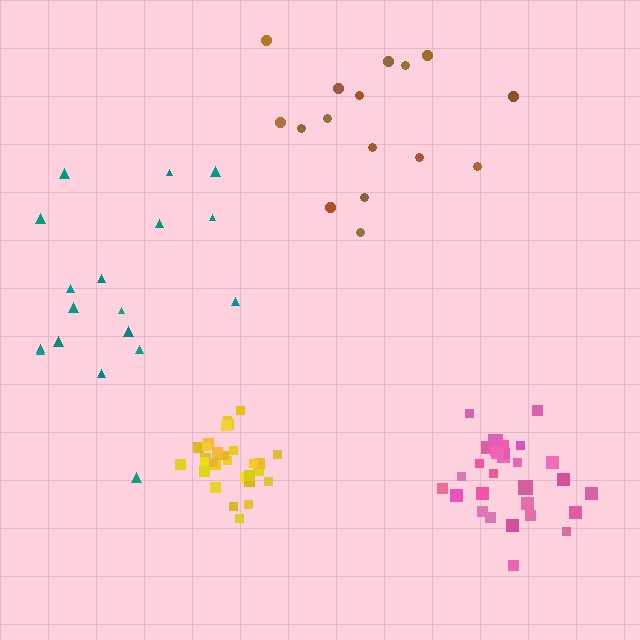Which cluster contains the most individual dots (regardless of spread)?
Yellow (30).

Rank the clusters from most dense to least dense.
yellow, pink, teal, brown.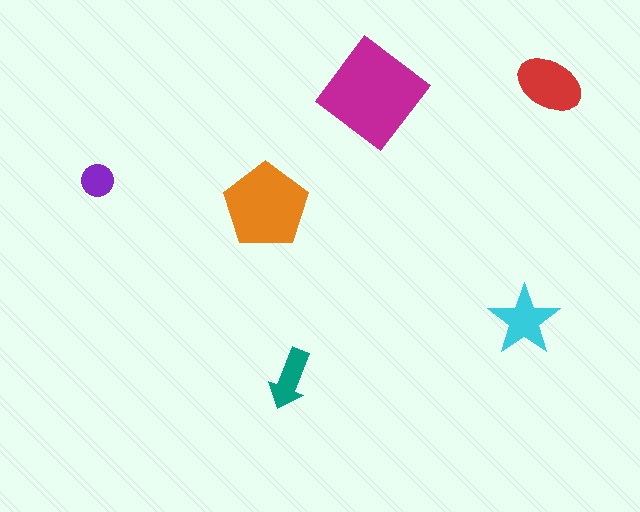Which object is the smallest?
The purple circle.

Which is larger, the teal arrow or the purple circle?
The teal arrow.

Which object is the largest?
The magenta diamond.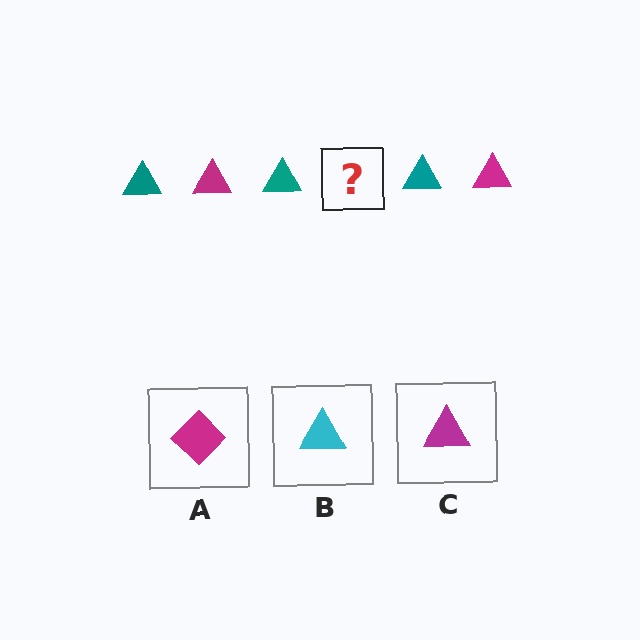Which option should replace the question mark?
Option C.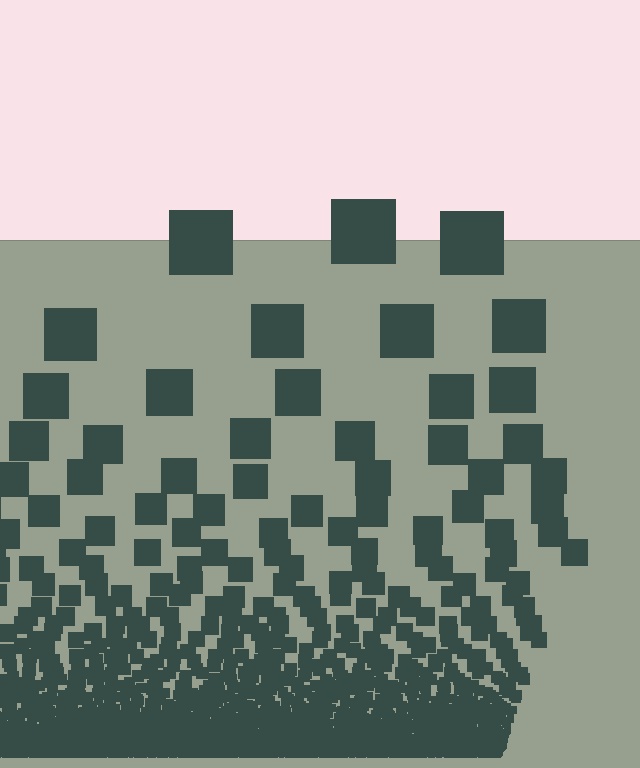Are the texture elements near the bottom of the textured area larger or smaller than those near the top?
Smaller. The gradient is inverted — elements near the bottom are smaller and denser.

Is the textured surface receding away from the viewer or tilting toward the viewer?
The surface appears to tilt toward the viewer. Texture elements get larger and sparser toward the top.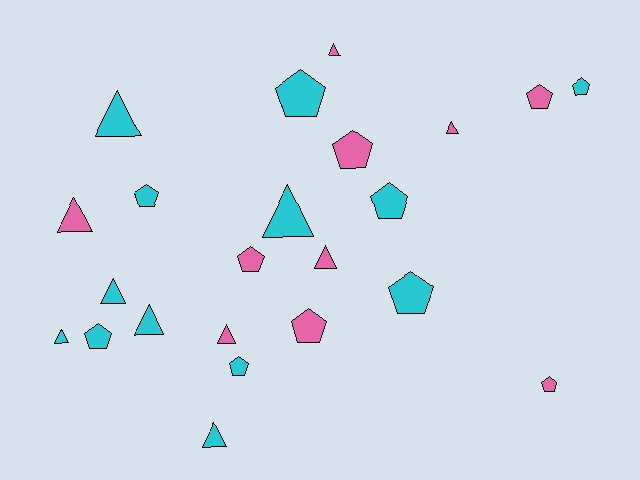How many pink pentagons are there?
There are 5 pink pentagons.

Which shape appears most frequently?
Pentagon, with 12 objects.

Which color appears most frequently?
Cyan, with 13 objects.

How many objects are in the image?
There are 23 objects.